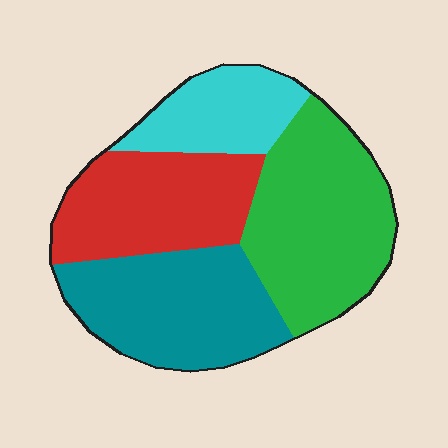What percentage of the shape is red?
Red covers about 25% of the shape.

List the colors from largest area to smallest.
From largest to smallest: green, teal, red, cyan.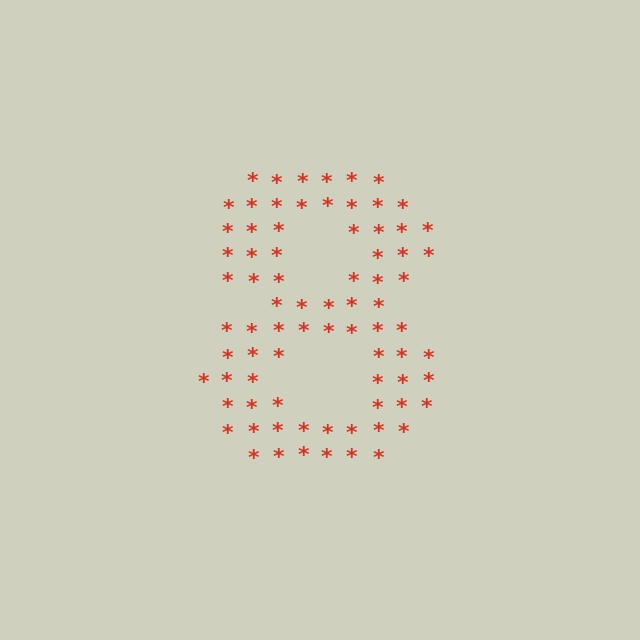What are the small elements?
The small elements are asterisks.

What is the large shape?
The large shape is the digit 8.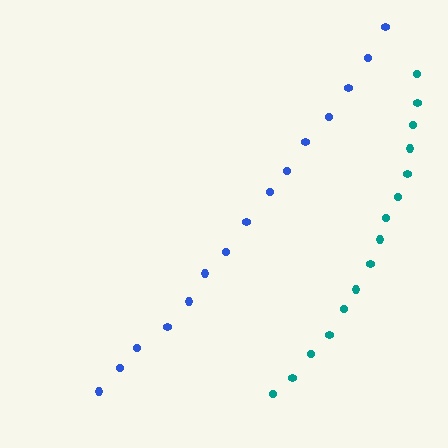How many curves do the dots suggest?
There are 2 distinct paths.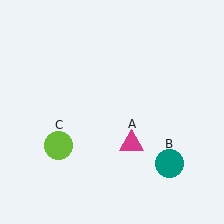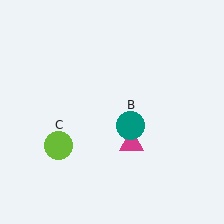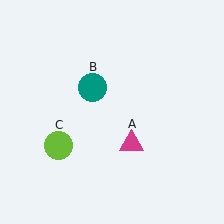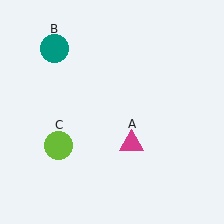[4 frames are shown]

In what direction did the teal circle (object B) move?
The teal circle (object B) moved up and to the left.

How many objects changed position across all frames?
1 object changed position: teal circle (object B).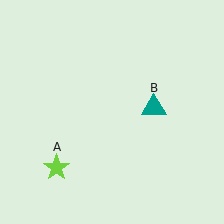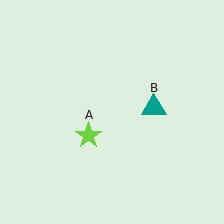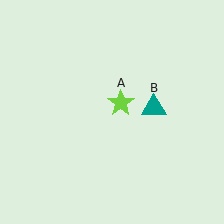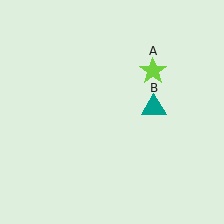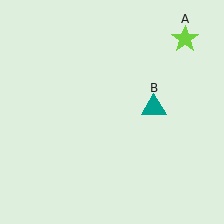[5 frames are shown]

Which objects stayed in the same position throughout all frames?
Teal triangle (object B) remained stationary.